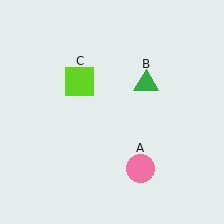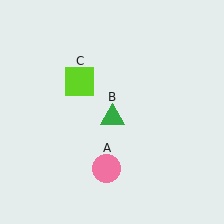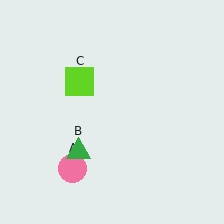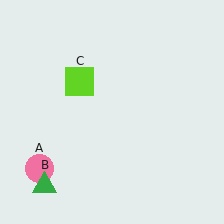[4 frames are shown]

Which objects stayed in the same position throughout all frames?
Lime square (object C) remained stationary.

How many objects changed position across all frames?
2 objects changed position: pink circle (object A), green triangle (object B).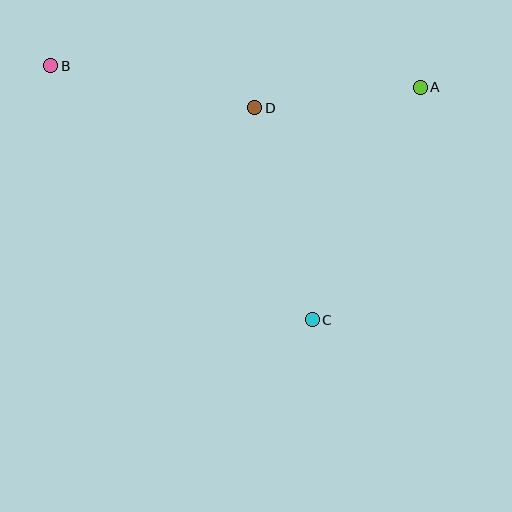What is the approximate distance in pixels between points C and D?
The distance between C and D is approximately 220 pixels.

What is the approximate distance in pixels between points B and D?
The distance between B and D is approximately 208 pixels.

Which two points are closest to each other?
Points A and D are closest to each other.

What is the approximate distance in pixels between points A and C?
The distance between A and C is approximately 256 pixels.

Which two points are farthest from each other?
Points A and B are farthest from each other.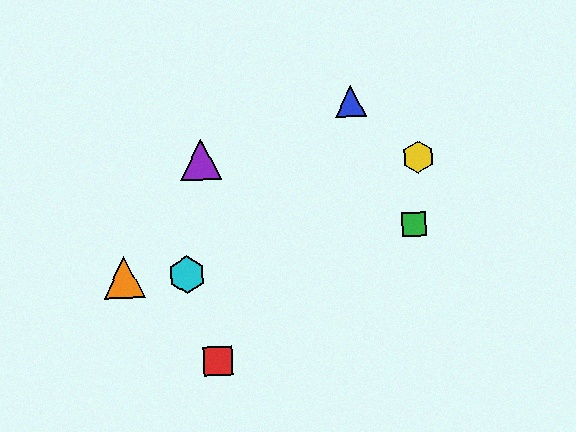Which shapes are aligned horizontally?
The orange triangle, the cyan hexagon are aligned horizontally.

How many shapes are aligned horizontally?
2 shapes (the orange triangle, the cyan hexagon) are aligned horizontally.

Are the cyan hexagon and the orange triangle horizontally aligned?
Yes, both are at y≈275.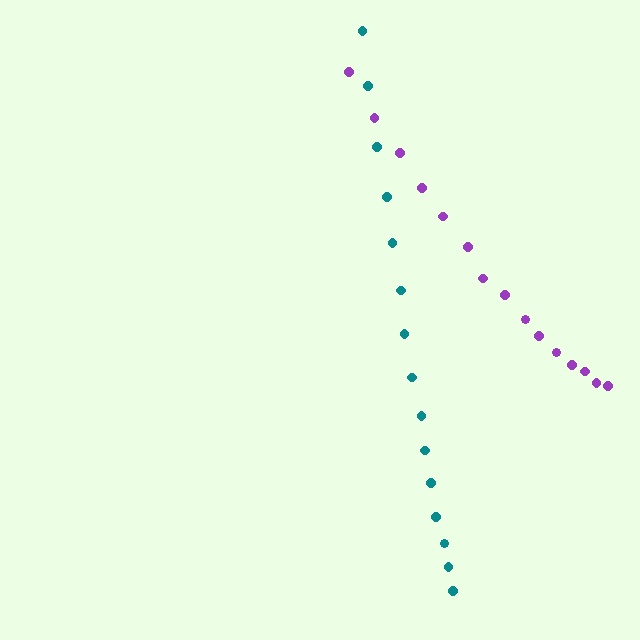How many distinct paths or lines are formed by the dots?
There are 2 distinct paths.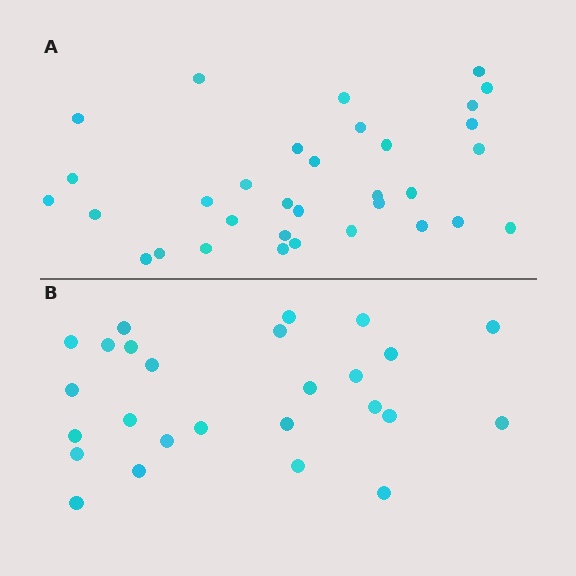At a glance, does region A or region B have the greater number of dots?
Region A (the top region) has more dots.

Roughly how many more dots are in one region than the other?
Region A has roughly 8 or so more dots than region B.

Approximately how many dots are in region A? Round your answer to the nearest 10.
About 30 dots. (The exact count is 33, which rounds to 30.)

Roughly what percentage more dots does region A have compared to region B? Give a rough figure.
About 25% more.